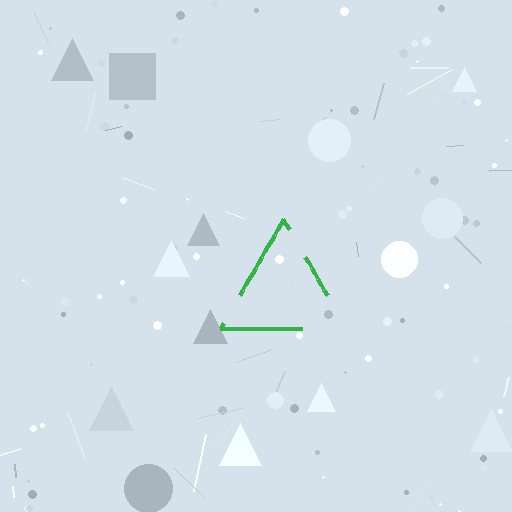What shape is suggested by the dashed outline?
The dashed outline suggests a triangle.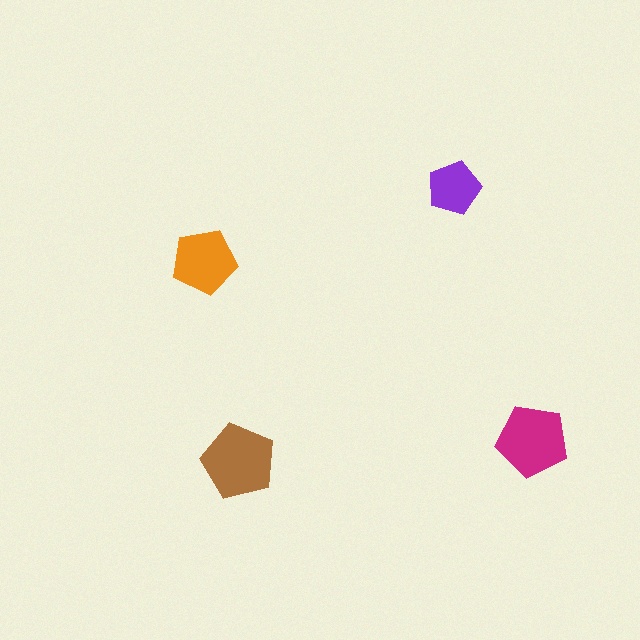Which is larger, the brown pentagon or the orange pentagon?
The brown one.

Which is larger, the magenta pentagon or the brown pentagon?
The brown one.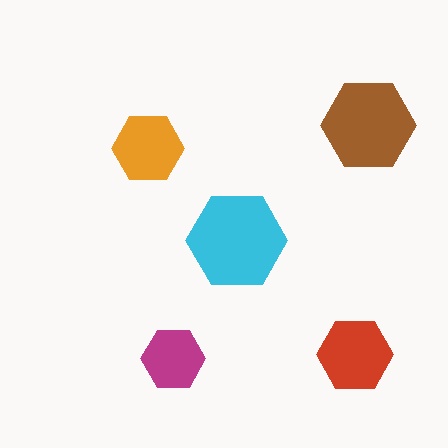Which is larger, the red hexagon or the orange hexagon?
The red one.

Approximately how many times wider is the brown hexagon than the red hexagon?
About 1.5 times wider.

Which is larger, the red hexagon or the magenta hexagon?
The red one.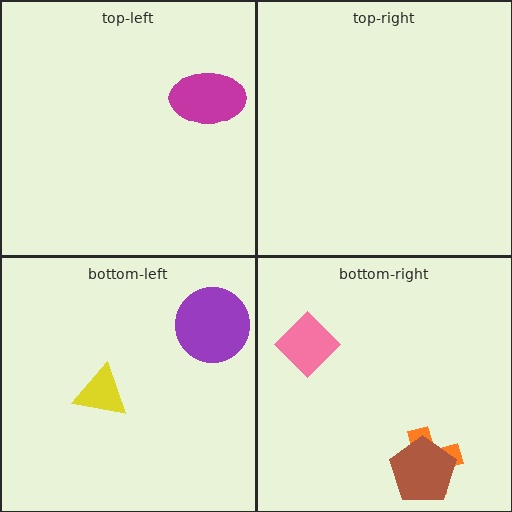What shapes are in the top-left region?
The magenta ellipse.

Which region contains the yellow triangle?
The bottom-left region.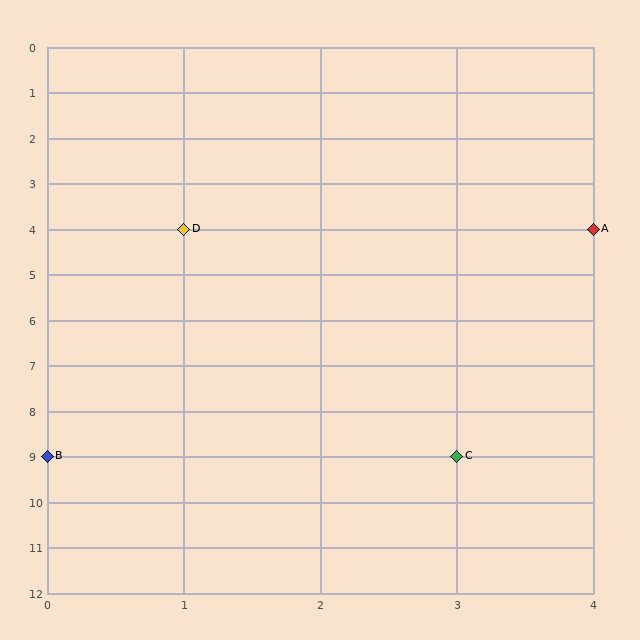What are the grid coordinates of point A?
Point A is at grid coordinates (4, 4).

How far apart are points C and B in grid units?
Points C and B are 3 columns apart.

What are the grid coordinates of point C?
Point C is at grid coordinates (3, 9).